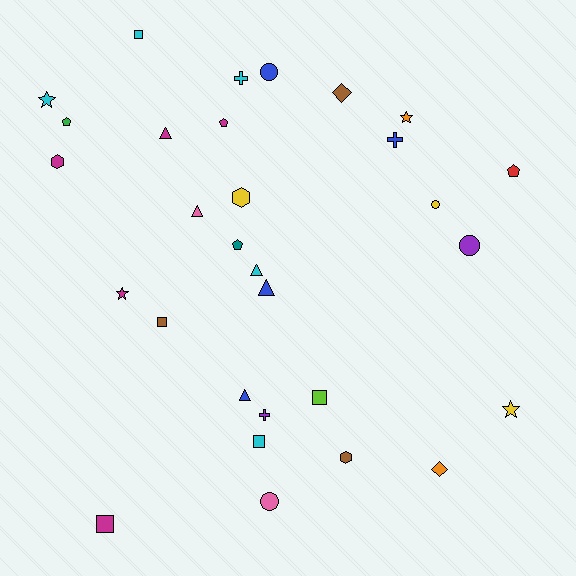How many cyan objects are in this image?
There are 5 cyan objects.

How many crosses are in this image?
There are 3 crosses.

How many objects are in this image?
There are 30 objects.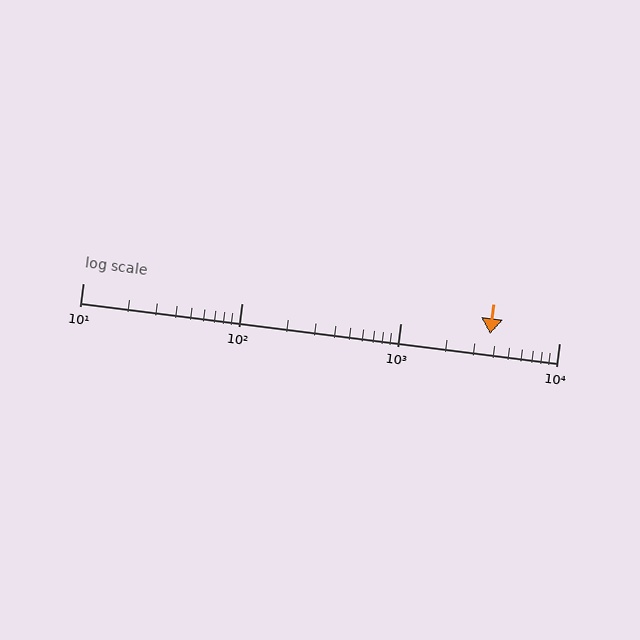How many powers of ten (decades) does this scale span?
The scale spans 3 decades, from 10 to 10000.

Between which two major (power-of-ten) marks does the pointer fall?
The pointer is between 1000 and 10000.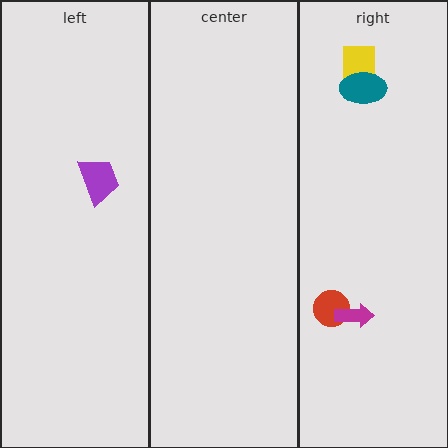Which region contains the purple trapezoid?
The left region.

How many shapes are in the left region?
1.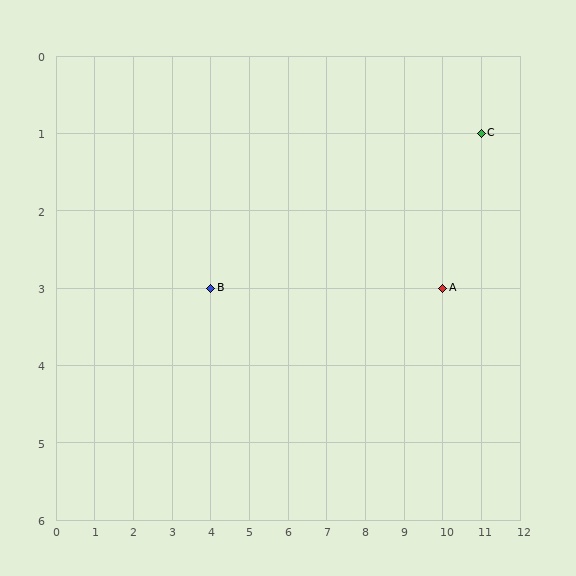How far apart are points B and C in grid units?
Points B and C are 7 columns and 2 rows apart (about 7.3 grid units diagonally).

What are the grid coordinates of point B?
Point B is at grid coordinates (4, 3).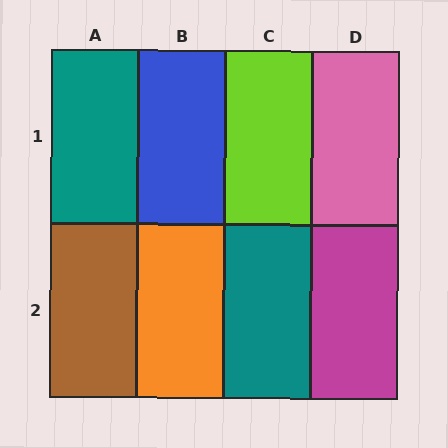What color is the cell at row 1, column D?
Pink.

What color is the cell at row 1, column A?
Teal.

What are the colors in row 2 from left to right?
Brown, orange, teal, magenta.